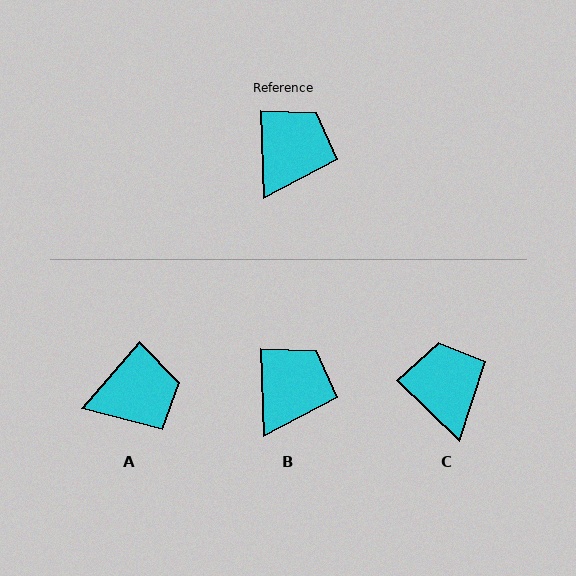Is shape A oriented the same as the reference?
No, it is off by about 43 degrees.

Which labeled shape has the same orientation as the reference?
B.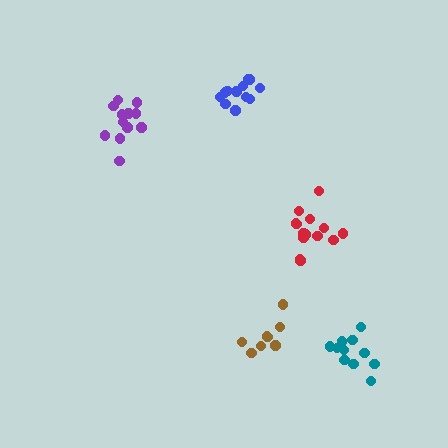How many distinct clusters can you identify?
There are 5 distinct clusters.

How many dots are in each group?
Group 1: 8 dots, Group 2: 11 dots, Group 3: 14 dots, Group 4: 12 dots, Group 5: 12 dots (57 total).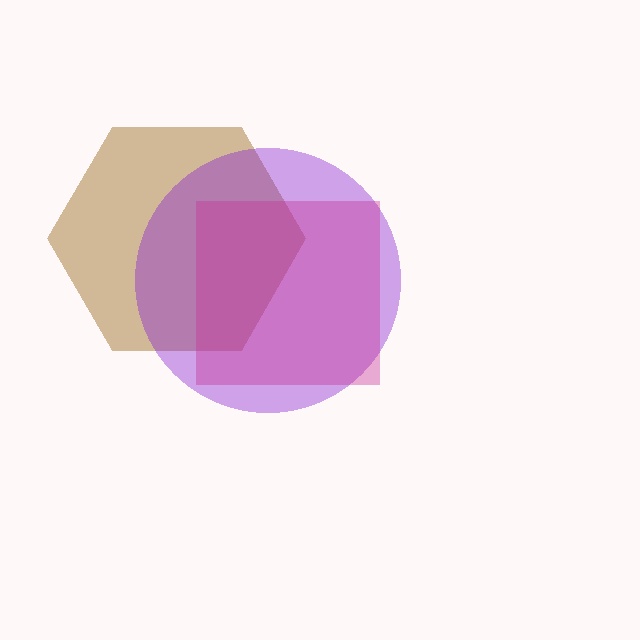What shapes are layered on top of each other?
The layered shapes are: a brown hexagon, a purple circle, a magenta square.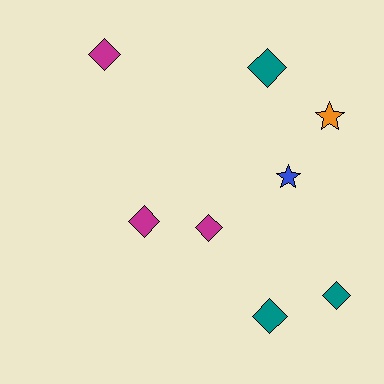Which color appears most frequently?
Teal, with 3 objects.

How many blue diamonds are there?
There are no blue diamonds.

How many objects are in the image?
There are 8 objects.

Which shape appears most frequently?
Diamond, with 6 objects.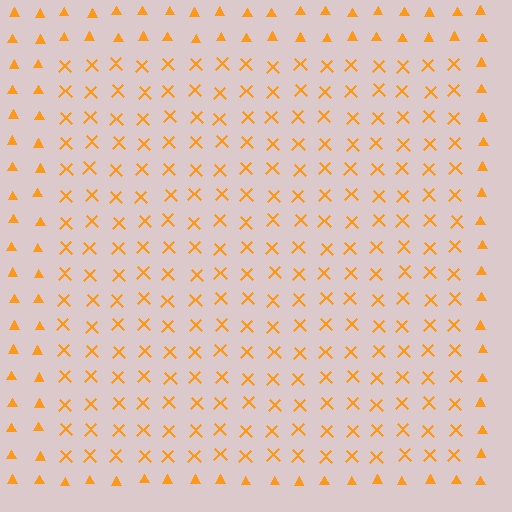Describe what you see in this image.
The image is filled with small orange elements arranged in a uniform grid. A rectangle-shaped region contains X marks, while the surrounding area contains triangles. The boundary is defined purely by the change in element shape.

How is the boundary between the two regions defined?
The boundary is defined by a change in element shape: X marks inside vs. triangles outside. All elements share the same color and spacing.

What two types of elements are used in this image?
The image uses X marks inside the rectangle region and triangles outside it.